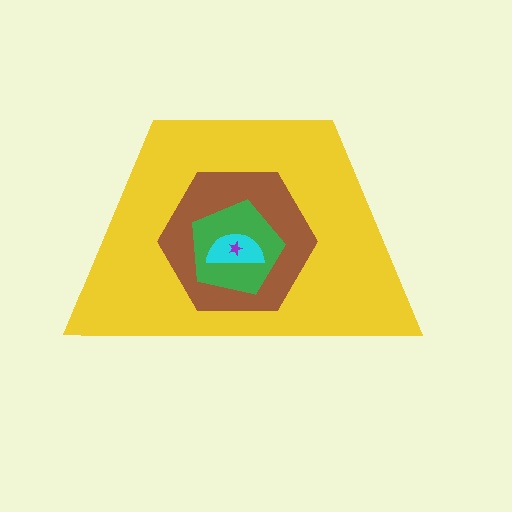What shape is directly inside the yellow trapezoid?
The brown hexagon.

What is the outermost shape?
The yellow trapezoid.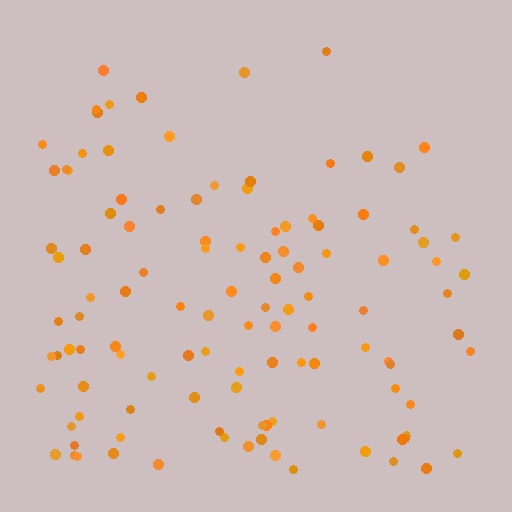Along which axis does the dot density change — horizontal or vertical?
Vertical.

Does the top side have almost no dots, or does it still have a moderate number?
Still a moderate number, just noticeably fewer than the bottom.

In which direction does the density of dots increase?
From top to bottom, with the bottom side densest.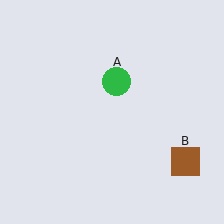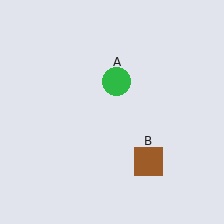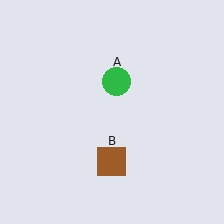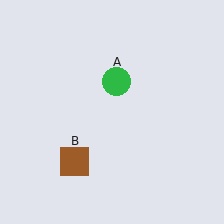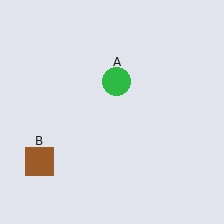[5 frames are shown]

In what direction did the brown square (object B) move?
The brown square (object B) moved left.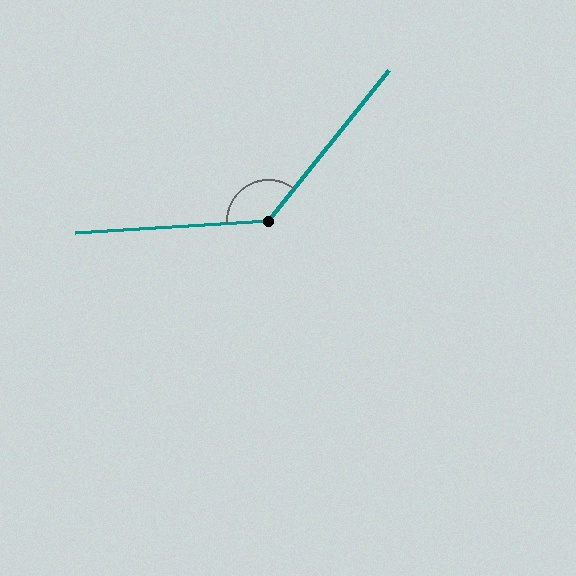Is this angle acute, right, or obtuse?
It is obtuse.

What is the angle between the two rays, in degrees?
Approximately 132 degrees.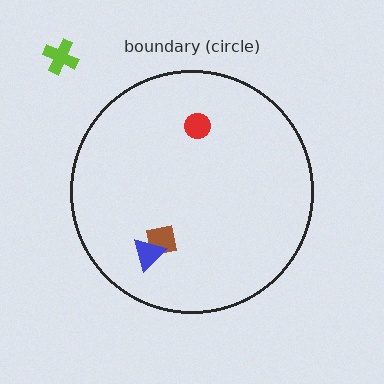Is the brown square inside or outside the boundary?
Inside.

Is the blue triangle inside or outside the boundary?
Inside.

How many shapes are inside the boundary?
3 inside, 1 outside.